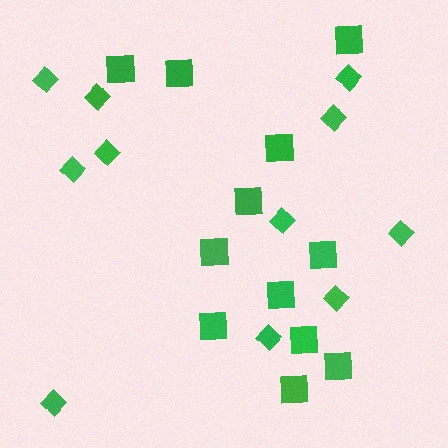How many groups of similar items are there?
There are 2 groups: one group of squares (12) and one group of diamonds (11).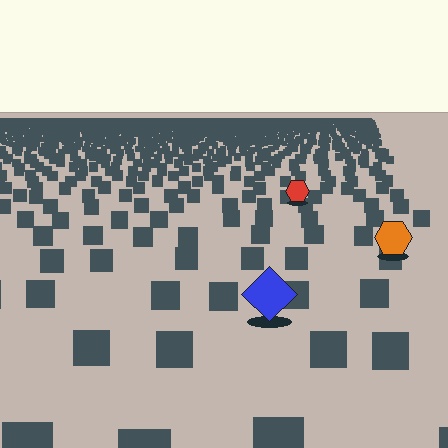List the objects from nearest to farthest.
From nearest to farthest: the blue diamond, the orange hexagon, the red hexagon.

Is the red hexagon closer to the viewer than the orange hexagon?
No. The orange hexagon is closer — you can tell from the texture gradient: the ground texture is coarser near it.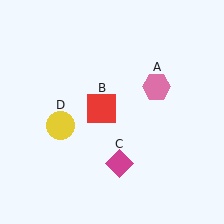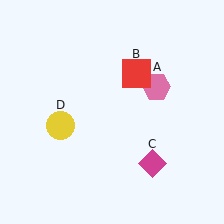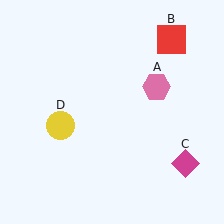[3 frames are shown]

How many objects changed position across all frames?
2 objects changed position: red square (object B), magenta diamond (object C).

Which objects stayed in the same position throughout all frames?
Pink hexagon (object A) and yellow circle (object D) remained stationary.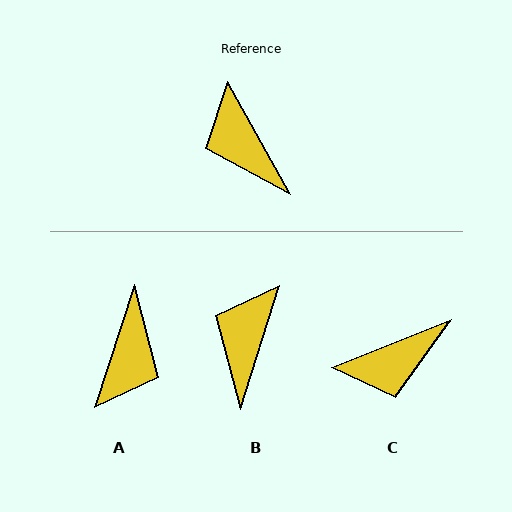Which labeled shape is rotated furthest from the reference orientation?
A, about 133 degrees away.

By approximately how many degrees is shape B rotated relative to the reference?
Approximately 46 degrees clockwise.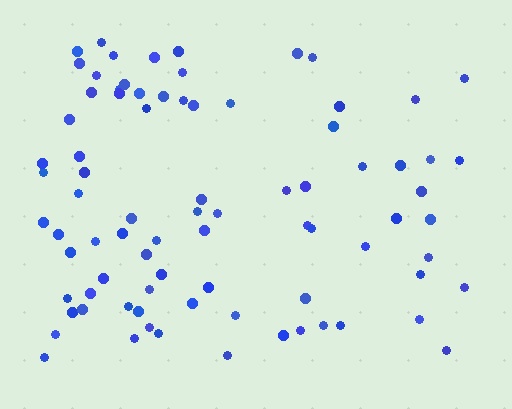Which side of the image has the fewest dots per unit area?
The right.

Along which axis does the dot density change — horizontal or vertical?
Horizontal.